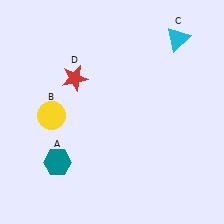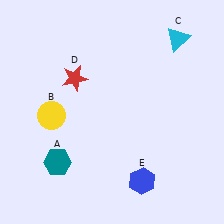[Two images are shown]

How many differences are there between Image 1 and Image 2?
There is 1 difference between the two images.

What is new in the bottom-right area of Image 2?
A blue hexagon (E) was added in the bottom-right area of Image 2.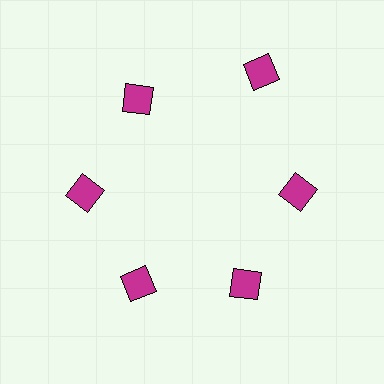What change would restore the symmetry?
The symmetry would be restored by moving it inward, back onto the ring so that all 6 diamonds sit at equal angles and equal distance from the center.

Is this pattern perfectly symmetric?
No. The 6 magenta diamonds are arranged in a ring, but one element near the 1 o'clock position is pushed outward from the center, breaking the 6-fold rotational symmetry.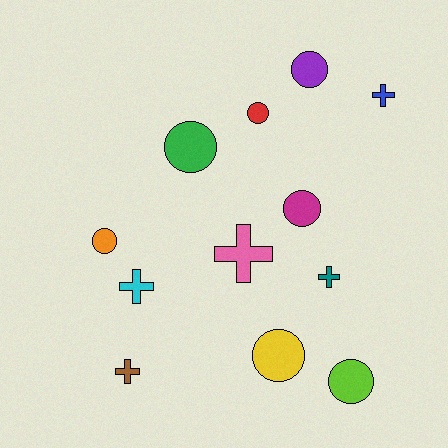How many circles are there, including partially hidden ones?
There are 7 circles.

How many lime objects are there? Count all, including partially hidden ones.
There is 1 lime object.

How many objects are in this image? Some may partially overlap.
There are 12 objects.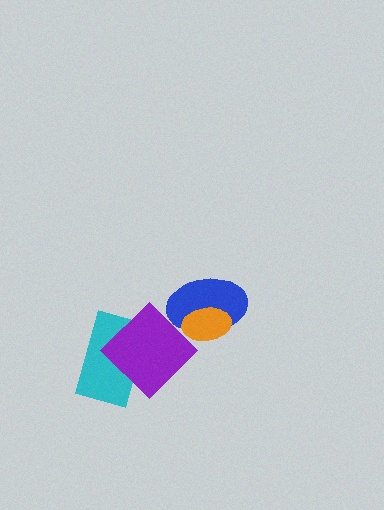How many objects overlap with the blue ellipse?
2 objects overlap with the blue ellipse.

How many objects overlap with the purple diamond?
3 objects overlap with the purple diamond.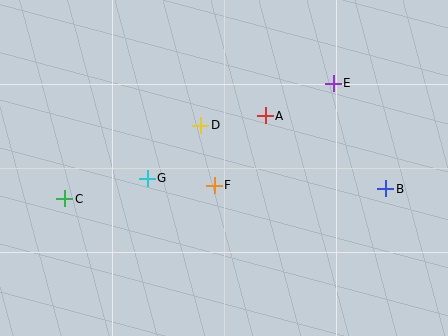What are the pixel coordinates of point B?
Point B is at (386, 189).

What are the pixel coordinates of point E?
Point E is at (333, 83).